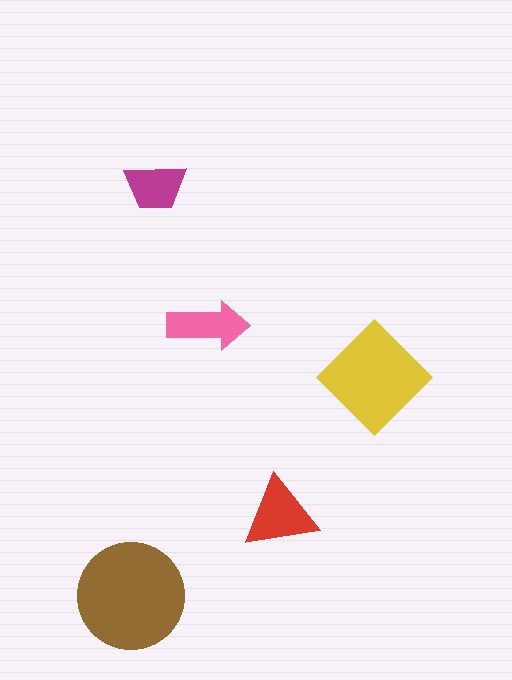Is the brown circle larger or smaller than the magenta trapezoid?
Larger.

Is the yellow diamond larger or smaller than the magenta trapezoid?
Larger.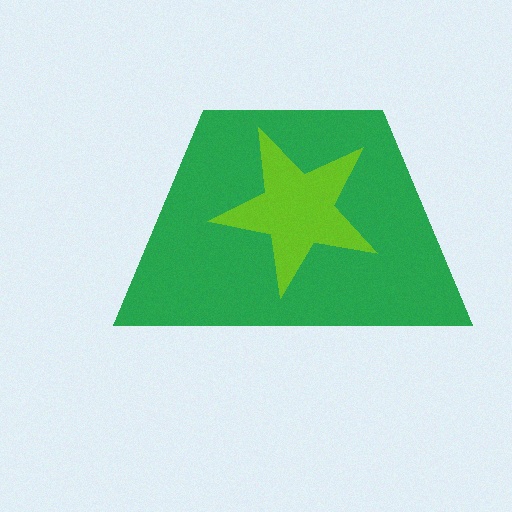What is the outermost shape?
The green trapezoid.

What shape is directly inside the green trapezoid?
The lime star.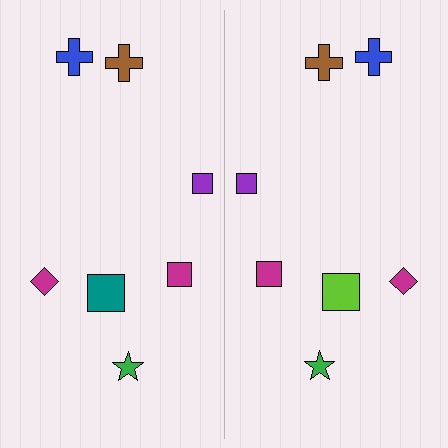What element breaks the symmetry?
The lime square on the right side breaks the symmetry — its mirror counterpart is teal.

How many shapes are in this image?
There are 14 shapes in this image.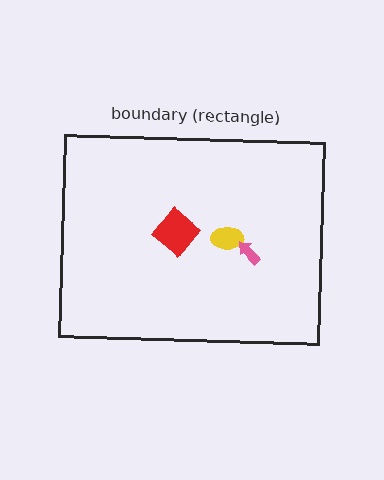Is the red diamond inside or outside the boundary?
Inside.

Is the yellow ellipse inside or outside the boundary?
Inside.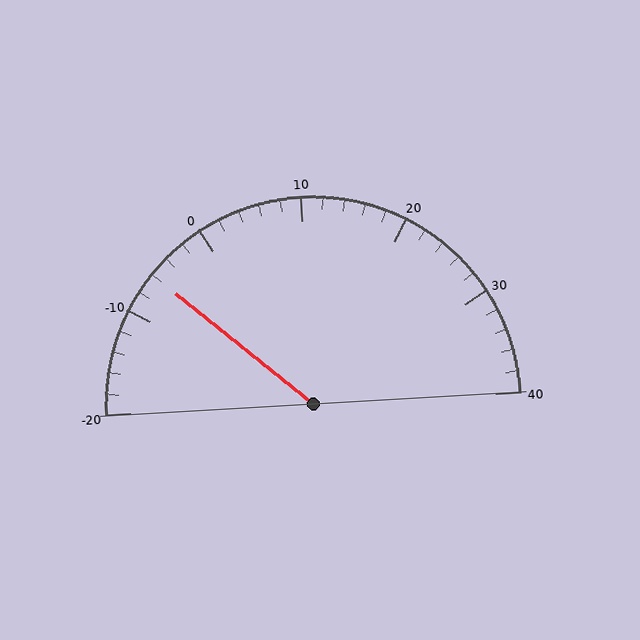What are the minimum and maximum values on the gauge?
The gauge ranges from -20 to 40.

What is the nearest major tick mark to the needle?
The nearest major tick mark is -10.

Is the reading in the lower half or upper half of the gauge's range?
The reading is in the lower half of the range (-20 to 40).